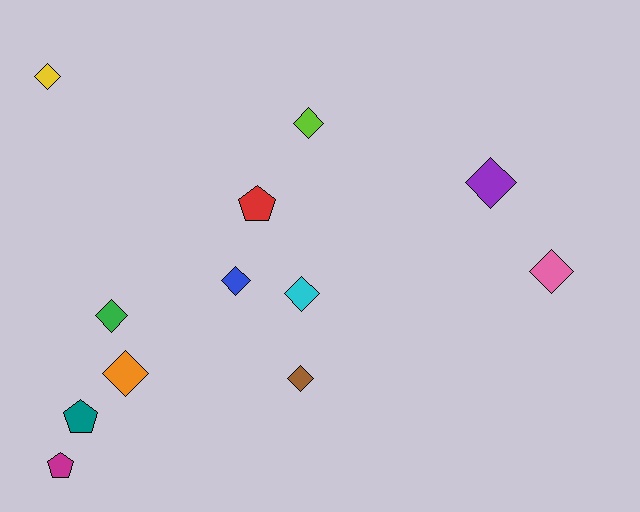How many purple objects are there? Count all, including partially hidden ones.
There is 1 purple object.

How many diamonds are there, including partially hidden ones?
There are 9 diamonds.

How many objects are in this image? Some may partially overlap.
There are 12 objects.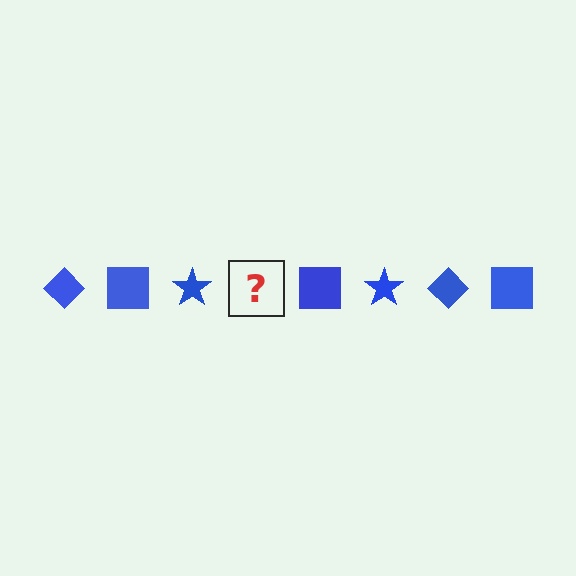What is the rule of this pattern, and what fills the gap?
The rule is that the pattern cycles through diamond, square, star shapes in blue. The gap should be filled with a blue diamond.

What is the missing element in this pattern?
The missing element is a blue diamond.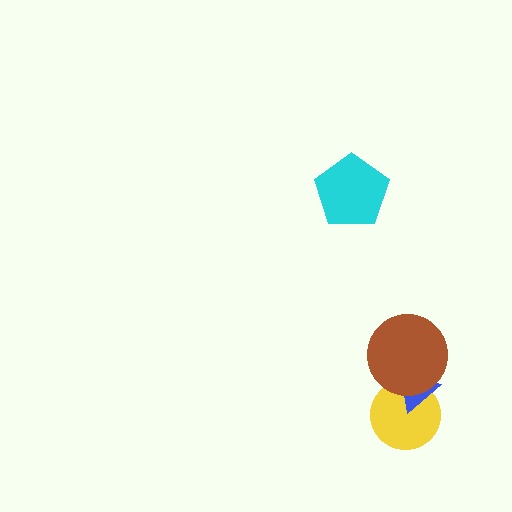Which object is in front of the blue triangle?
The brown circle is in front of the blue triangle.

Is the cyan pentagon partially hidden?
No, no other shape covers it.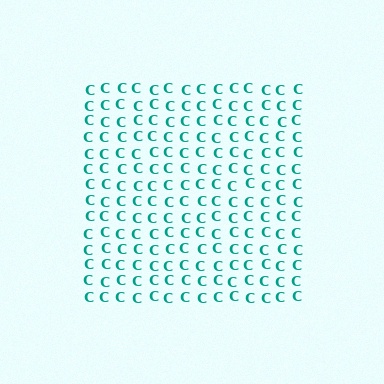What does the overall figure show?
The overall figure shows a square.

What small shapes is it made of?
It is made of small letter C's.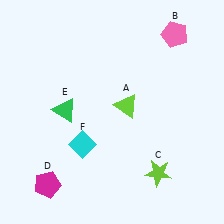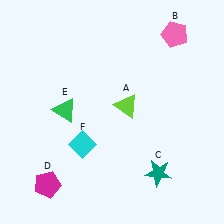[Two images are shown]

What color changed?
The star (C) changed from lime in Image 1 to teal in Image 2.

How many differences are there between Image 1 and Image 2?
There is 1 difference between the two images.